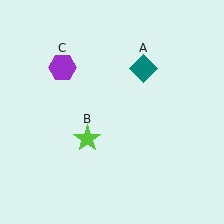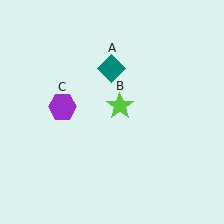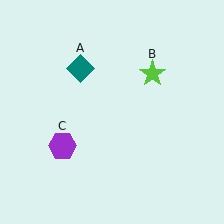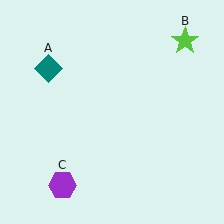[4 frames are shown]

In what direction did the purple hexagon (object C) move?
The purple hexagon (object C) moved down.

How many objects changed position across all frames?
3 objects changed position: teal diamond (object A), lime star (object B), purple hexagon (object C).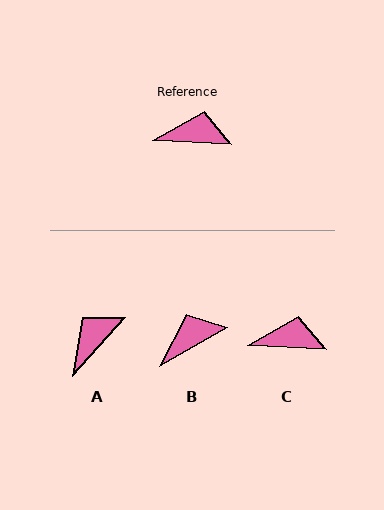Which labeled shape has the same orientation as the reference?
C.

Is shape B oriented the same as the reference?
No, it is off by about 33 degrees.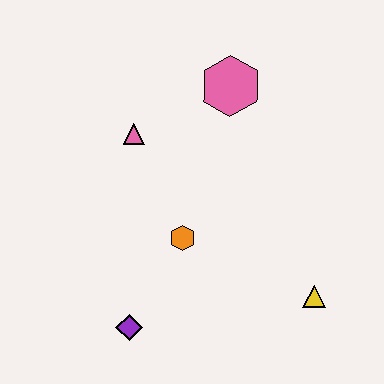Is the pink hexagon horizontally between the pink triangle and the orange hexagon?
No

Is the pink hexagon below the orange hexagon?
No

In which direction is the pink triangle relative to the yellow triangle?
The pink triangle is to the left of the yellow triangle.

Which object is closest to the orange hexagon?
The purple diamond is closest to the orange hexagon.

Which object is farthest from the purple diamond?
The pink hexagon is farthest from the purple diamond.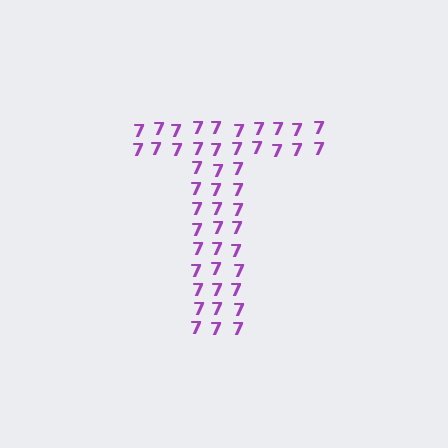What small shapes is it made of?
It is made of small digit 7's.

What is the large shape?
The large shape is the letter T.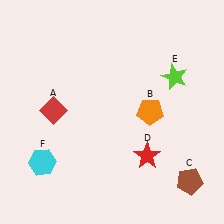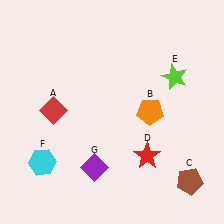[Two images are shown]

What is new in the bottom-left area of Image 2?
A purple diamond (G) was added in the bottom-left area of Image 2.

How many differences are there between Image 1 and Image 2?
There is 1 difference between the two images.